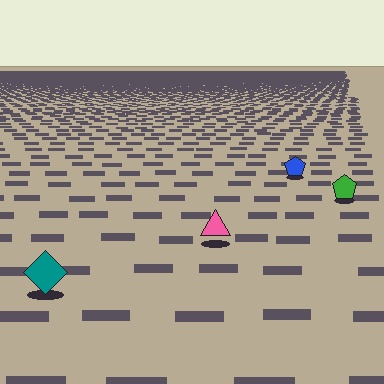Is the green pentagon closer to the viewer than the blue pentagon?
Yes. The green pentagon is closer — you can tell from the texture gradient: the ground texture is coarser near it.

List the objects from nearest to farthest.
From nearest to farthest: the teal diamond, the pink triangle, the green pentagon, the blue pentagon.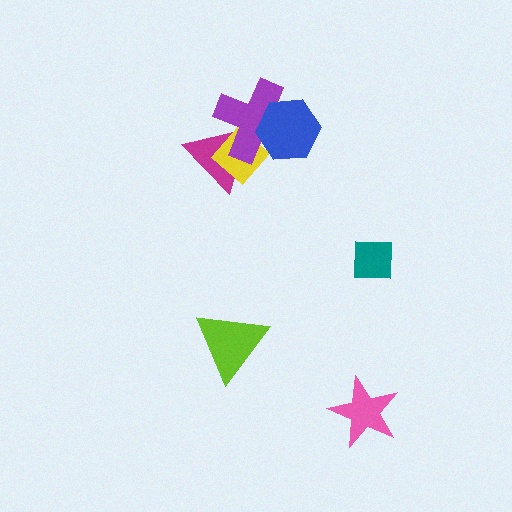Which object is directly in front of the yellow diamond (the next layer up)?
The purple cross is directly in front of the yellow diamond.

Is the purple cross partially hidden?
Yes, it is partially covered by another shape.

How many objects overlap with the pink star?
0 objects overlap with the pink star.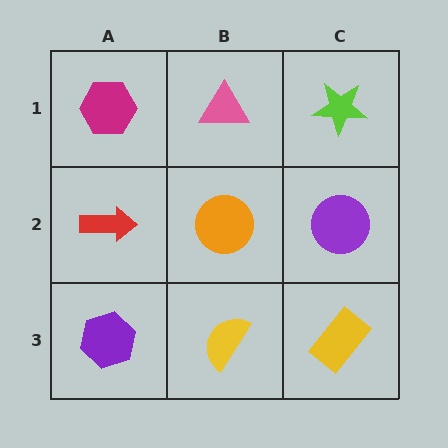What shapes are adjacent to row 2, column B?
A pink triangle (row 1, column B), a yellow semicircle (row 3, column B), a red arrow (row 2, column A), a purple circle (row 2, column C).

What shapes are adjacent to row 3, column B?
An orange circle (row 2, column B), a purple hexagon (row 3, column A), a yellow rectangle (row 3, column C).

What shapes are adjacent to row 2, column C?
A lime star (row 1, column C), a yellow rectangle (row 3, column C), an orange circle (row 2, column B).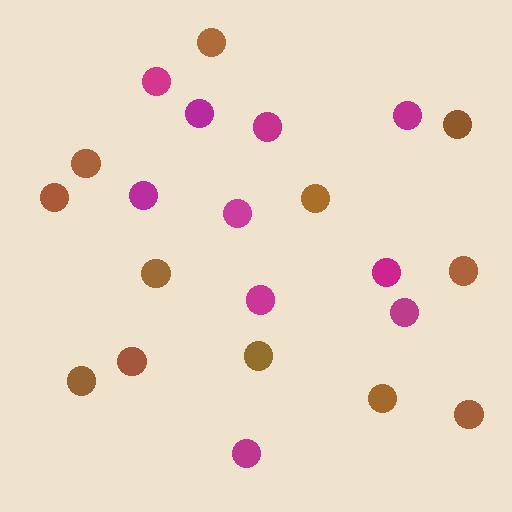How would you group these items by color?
There are 2 groups: one group of brown circles (12) and one group of magenta circles (10).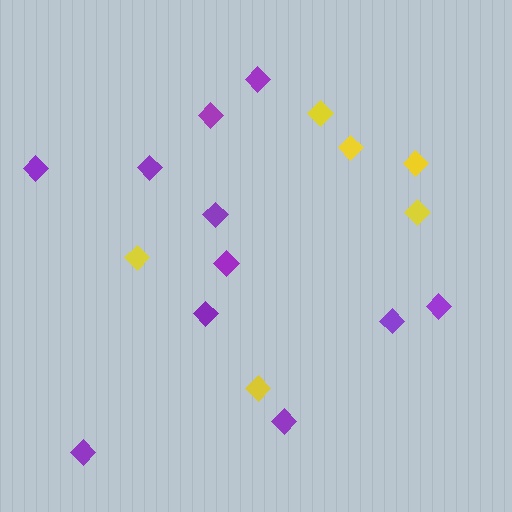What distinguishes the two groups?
There are 2 groups: one group of yellow diamonds (6) and one group of purple diamonds (11).